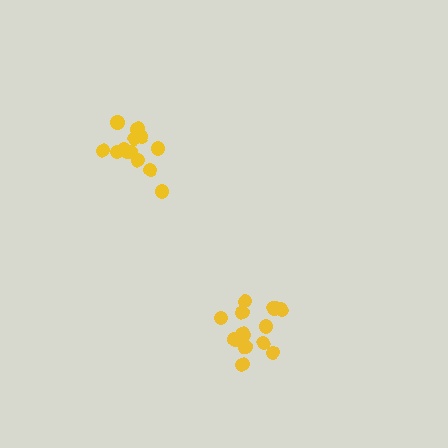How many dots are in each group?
Group 1: 14 dots, Group 2: 13 dots (27 total).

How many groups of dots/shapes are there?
There are 2 groups.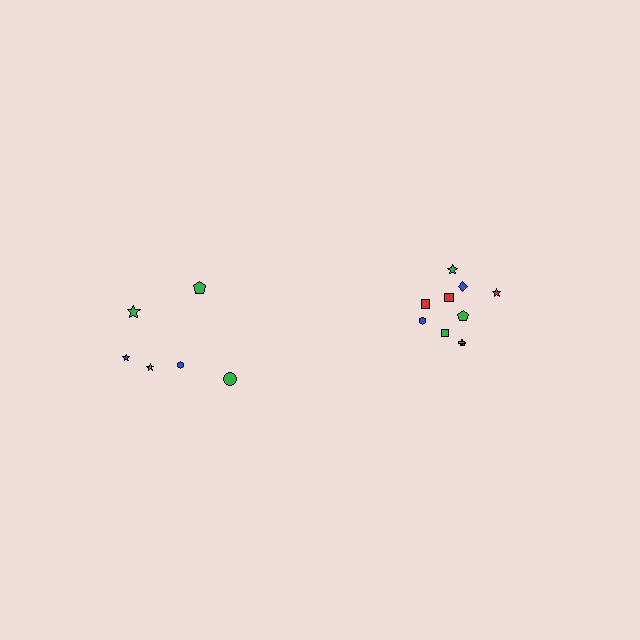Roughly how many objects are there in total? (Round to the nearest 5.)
Roughly 15 objects in total.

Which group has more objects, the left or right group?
The right group.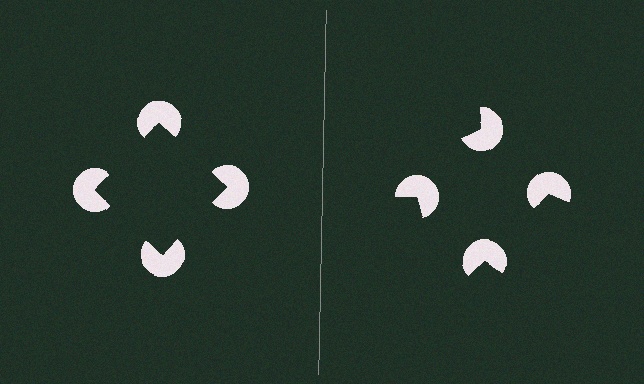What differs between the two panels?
The pac-man discs are positioned identically on both sides; only the wedge orientations differ. On the left they align to a square; on the right they are misaligned.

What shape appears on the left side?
An illusory square.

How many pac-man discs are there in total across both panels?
8 — 4 on each side.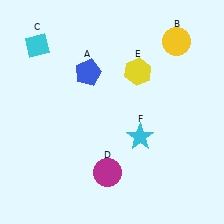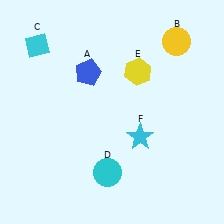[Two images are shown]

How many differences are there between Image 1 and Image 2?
There is 1 difference between the two images.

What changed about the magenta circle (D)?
In Image 1, D is magenta. In Image 2, it changed to cyan.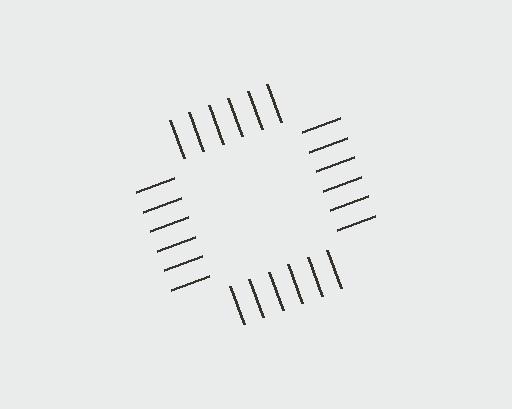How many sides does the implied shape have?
4 sides — the line-ends trace a square.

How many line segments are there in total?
24 — 6 along each of the 4 edges.